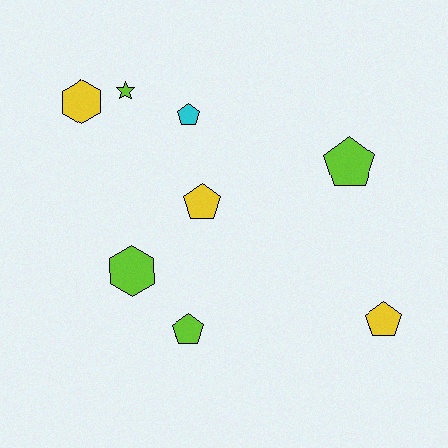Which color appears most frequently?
Lime, with 4 objects.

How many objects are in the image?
There are 8 objects.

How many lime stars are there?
There is 1 lime star.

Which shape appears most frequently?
Pentagon, with 5 objects.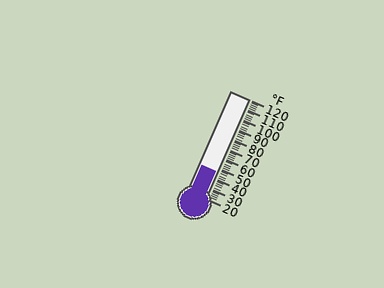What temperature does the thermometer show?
The thermometer shows approximately 46°F.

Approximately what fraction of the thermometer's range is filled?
The thermometer is filled to approximately 25% of its range.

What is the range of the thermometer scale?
The thermometer scale ranges from 20°F to 120°F.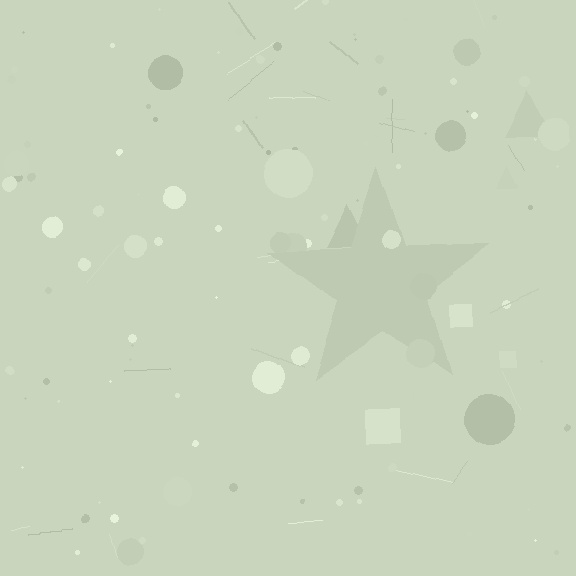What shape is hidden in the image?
A star is hidden in the image.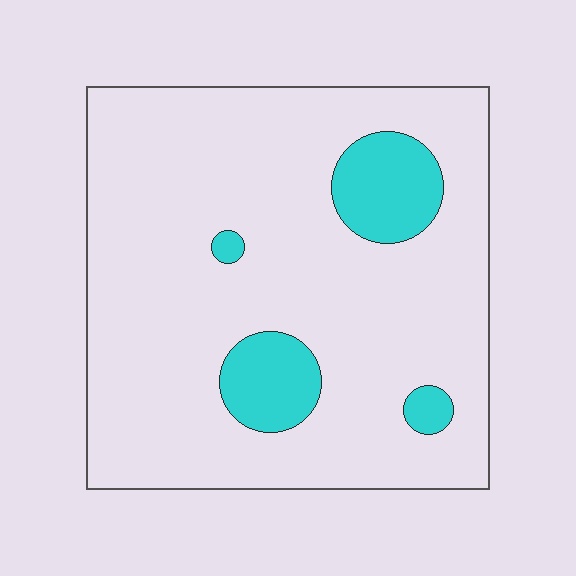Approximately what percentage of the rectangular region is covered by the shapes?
Approximately 15%.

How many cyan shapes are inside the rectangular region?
4.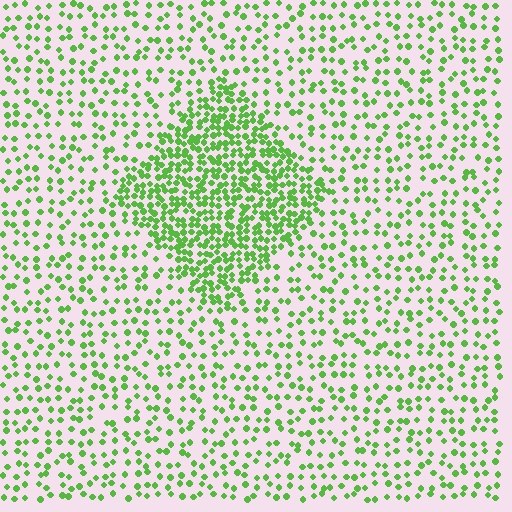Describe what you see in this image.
The image contains small lime elements arranged at two different densities. A diamond-shaped region is visible where the elements are more densely packed than the surrounding area.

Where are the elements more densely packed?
The elements are more densely packed inside the diamond boundary.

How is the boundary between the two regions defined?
The boundary is defined by a change in element density (approximately 2.5x ratio). All elements are the same color, size, and shape.